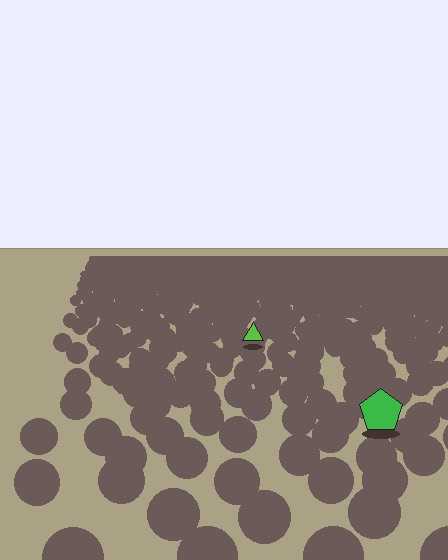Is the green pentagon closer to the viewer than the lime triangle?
Yes. The green pentagon is closer — you can tell from the texture gradient: the ground texture is coarser near it.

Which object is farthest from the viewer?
The lime triangle is farthest from the viewer. It appears smaller and the ground texture around it is denser.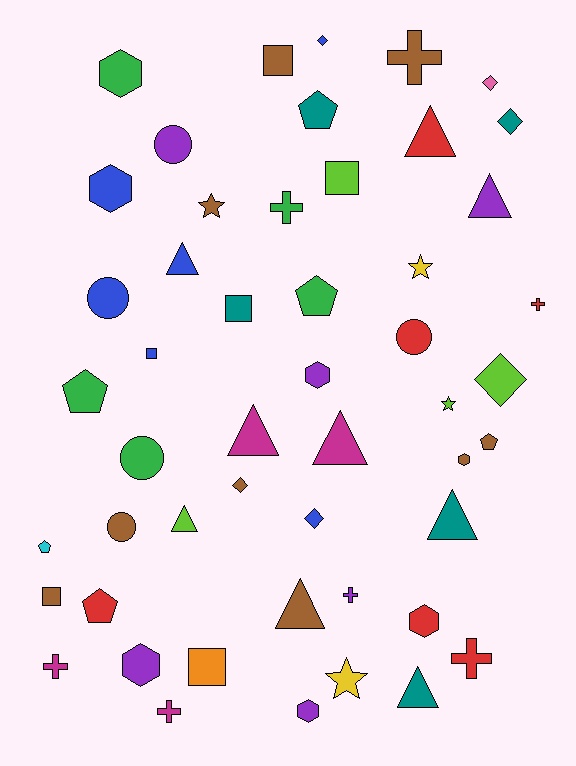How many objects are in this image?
There are 50 objects.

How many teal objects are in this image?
There are 5 teal objects.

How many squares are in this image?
There are 6 squares.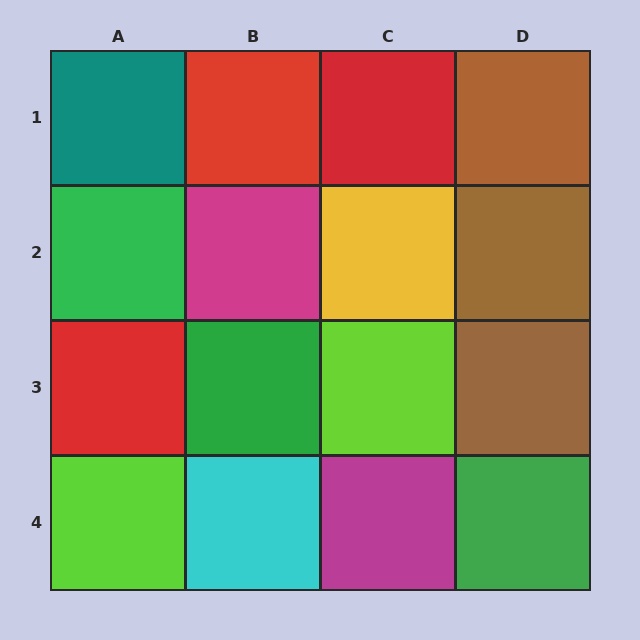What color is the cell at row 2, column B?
Magenta.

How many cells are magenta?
2 cells are magenta.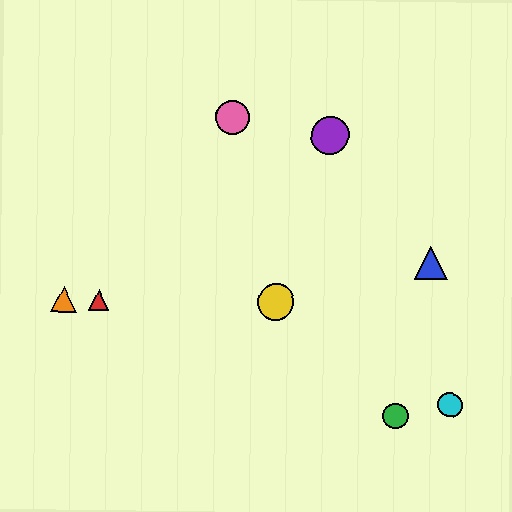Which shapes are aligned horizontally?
The red triangle, the yellow circle, the orange triangle are aligned horizontally.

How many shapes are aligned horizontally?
3 shapes (the red triangle, the yellow circle, the orange triangle) are aligned horizontally.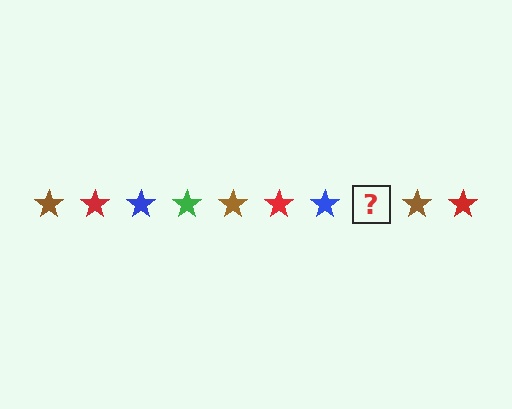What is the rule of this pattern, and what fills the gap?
The rule is that the pattern cycles through brown, red, blue, green stars. The gap should be filled with a green star.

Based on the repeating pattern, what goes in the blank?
The blank should be a green star.